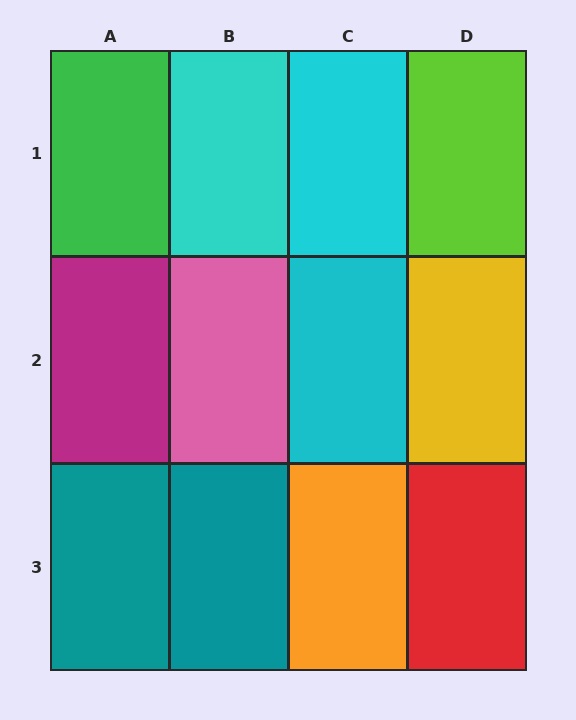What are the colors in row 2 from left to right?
Magenta, pink, cyan, yellow.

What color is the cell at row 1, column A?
Green.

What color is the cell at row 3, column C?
Orange.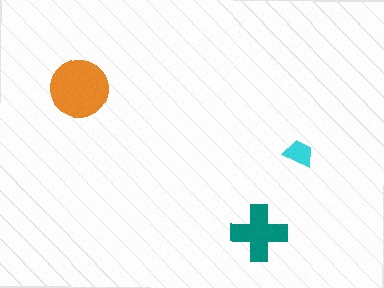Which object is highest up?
The orange circle is topmost.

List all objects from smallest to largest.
The cyan trapezoid, the teal cross, the orange circle.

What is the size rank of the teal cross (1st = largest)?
2nd.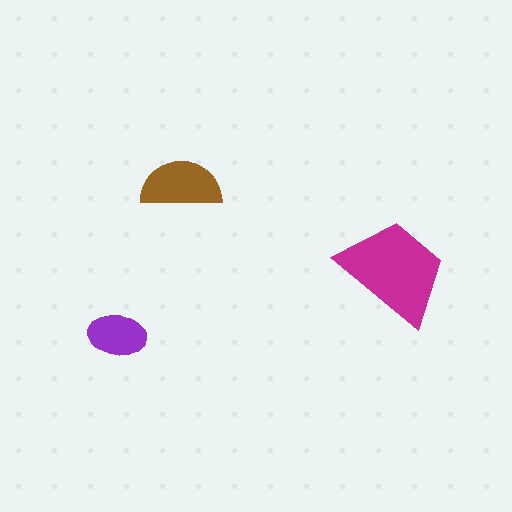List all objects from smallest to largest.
The purple ellipse, the brown semicircle, the magenta trapezoid.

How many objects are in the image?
There are 3 objects in the image.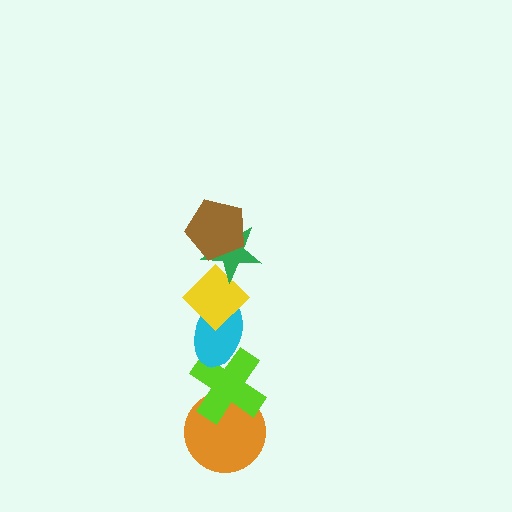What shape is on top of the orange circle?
The lime cross is on top of the orange circle.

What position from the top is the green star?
The green star is 2nd from the top.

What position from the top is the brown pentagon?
The brown pentagon is 1st from the top.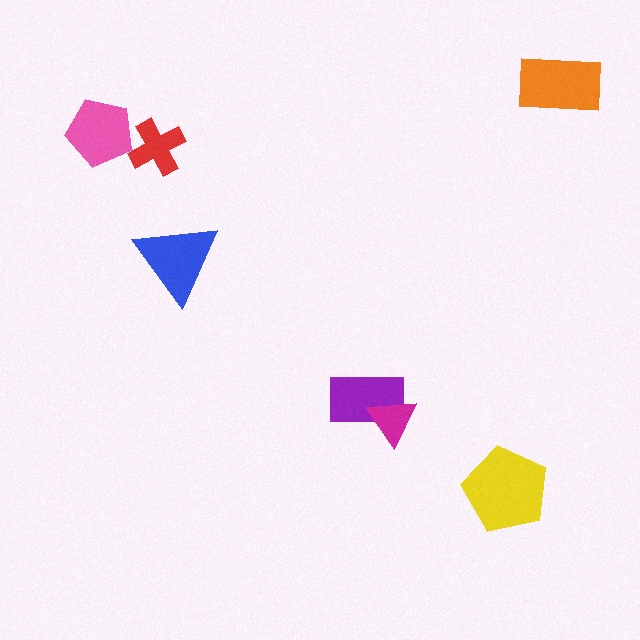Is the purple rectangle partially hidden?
Yes, it is partially covered by another shape.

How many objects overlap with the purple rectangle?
1 object overlaps with the purple rectangle.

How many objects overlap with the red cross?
0 objects overlap with the red cross.